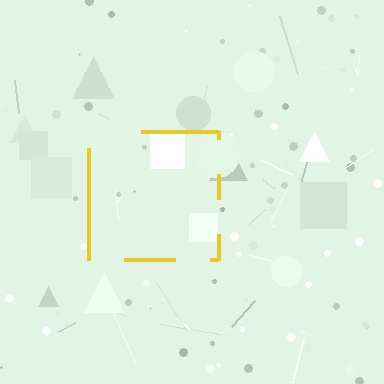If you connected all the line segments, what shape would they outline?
They would outline a square.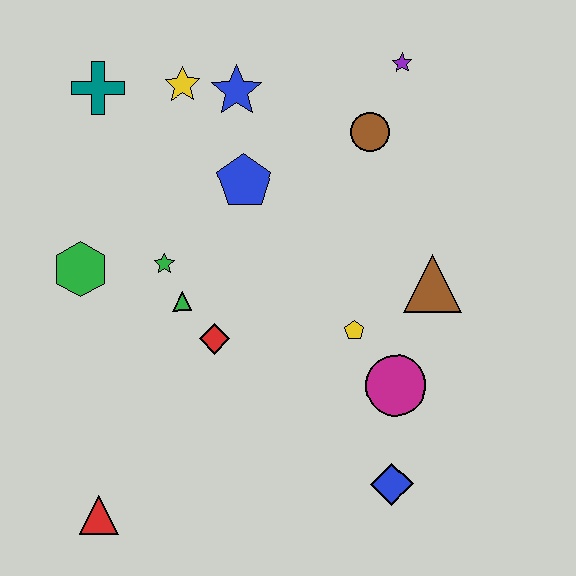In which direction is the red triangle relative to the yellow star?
The red triangle is below the yellow star.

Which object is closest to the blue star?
The yellow star is closest to the blue star.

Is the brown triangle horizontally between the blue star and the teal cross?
No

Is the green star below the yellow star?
Yes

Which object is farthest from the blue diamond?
The teal cross is farthest from the blue diamond.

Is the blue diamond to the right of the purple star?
No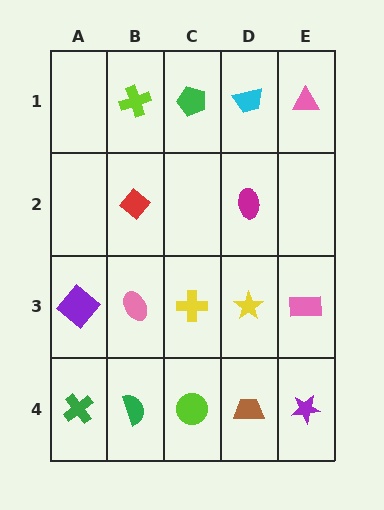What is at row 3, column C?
A yellow cross.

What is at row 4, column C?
A lime circle.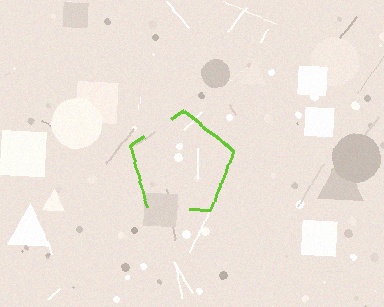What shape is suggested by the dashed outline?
The dashed outline suggests a pentagon.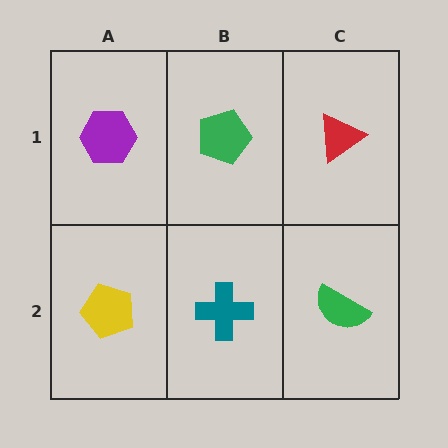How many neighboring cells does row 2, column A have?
2.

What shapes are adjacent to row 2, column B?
A green pentagon (row 1, column B), a yellow pentagon (row 2, column A), a green semicircle (row 2, column C).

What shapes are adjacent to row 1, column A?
A yellow pentagon (row 2, column A), a green pentagon (row 1, column B).